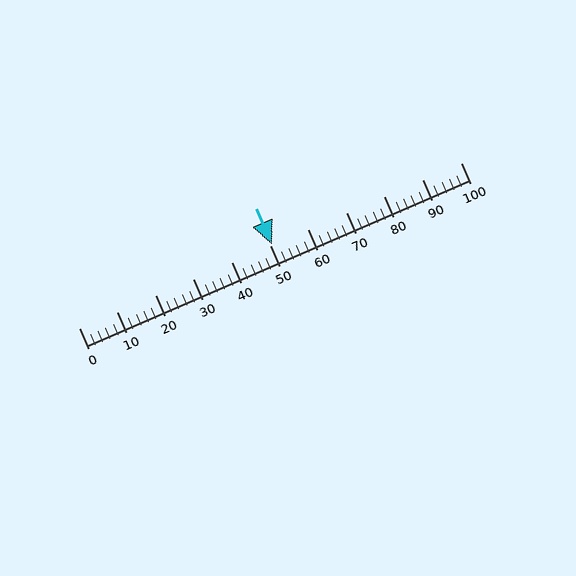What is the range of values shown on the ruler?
The ruler shows values from 0 to 100.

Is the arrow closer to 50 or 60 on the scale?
The arrow is closer to 50.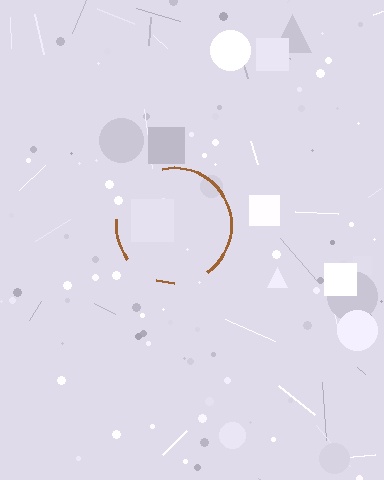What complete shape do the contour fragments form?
The contour fragments form a circle.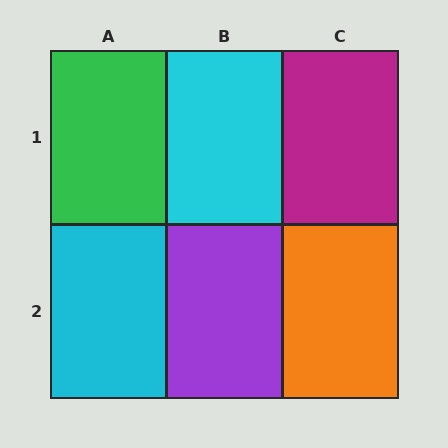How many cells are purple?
1 cell is purple.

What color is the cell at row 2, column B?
Purple.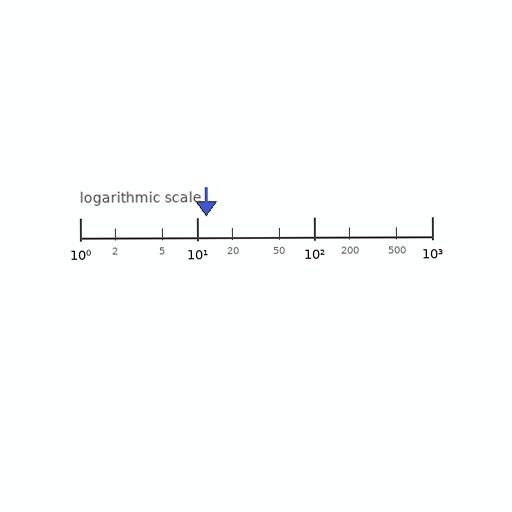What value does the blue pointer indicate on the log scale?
The pointer indicates approximately 12.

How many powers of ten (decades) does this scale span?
The scale spans 3 decades, from 1 to 1000.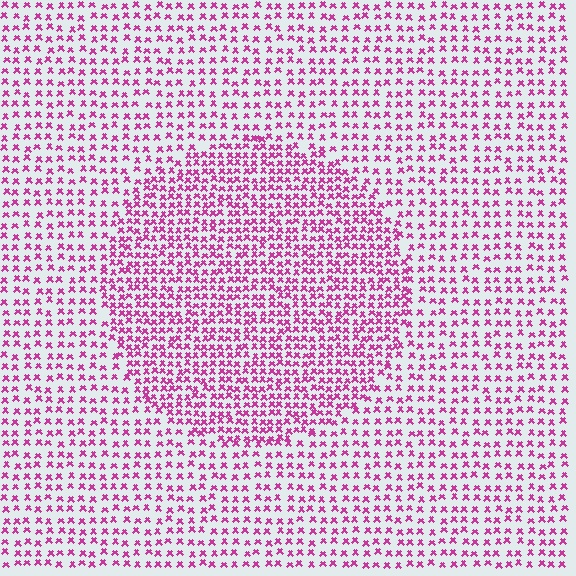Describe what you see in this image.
The image contains small magenta elements arranged at two different densities. A circle-shaped region is visible where the elements are more densely packed than the surrounding area.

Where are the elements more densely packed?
The elements are more densely packed inside the circle boundary.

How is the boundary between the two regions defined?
The boundary is defined by a change in element density (approximately 1.7x ratio). All elements are the same color, size, and shape.